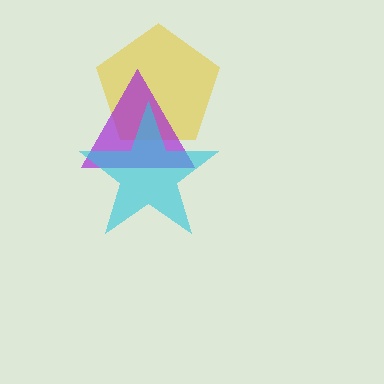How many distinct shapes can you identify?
There are 3 distinct shapes: a yellow pentagon, a purple triangle, a cyan star.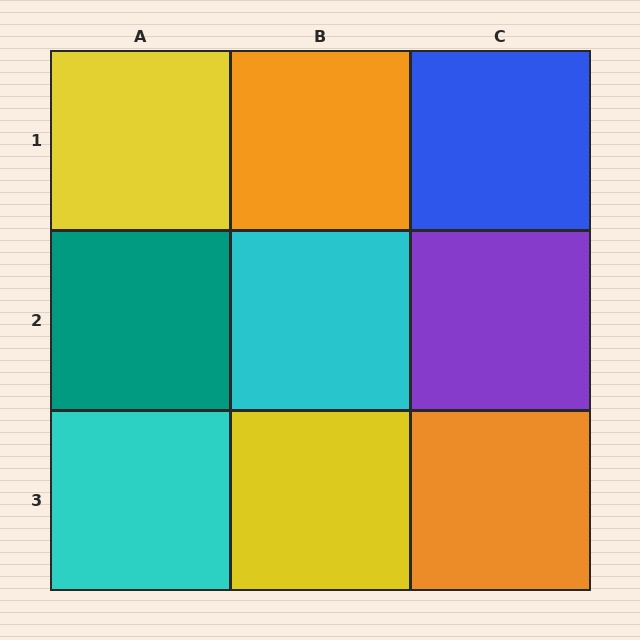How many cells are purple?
1 cell is purple.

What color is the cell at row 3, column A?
Cyan.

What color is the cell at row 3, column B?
Yellow.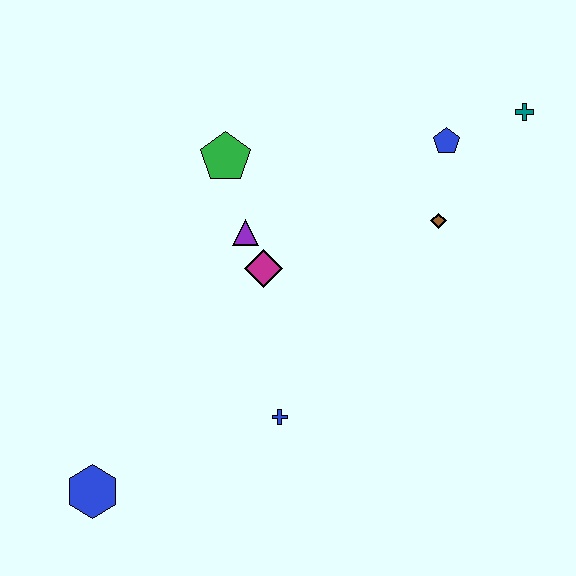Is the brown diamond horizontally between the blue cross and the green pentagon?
No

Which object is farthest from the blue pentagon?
The blue hexagon is farthest from the blue pentagon.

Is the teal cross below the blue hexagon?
No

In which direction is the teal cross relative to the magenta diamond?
The teal cross is to the right of the magenta diamond.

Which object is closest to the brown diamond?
The blue pentagon is closest to the brown diamond.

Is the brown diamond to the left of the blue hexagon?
No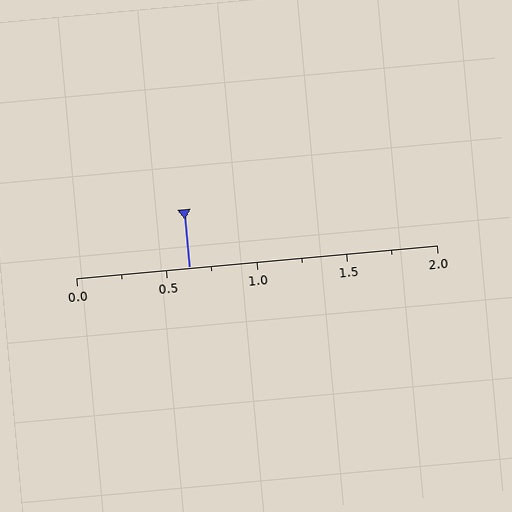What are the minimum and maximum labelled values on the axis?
The axis runs from 0.0 to 2.0.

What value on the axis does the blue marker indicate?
The marker indicates approximately 0.62.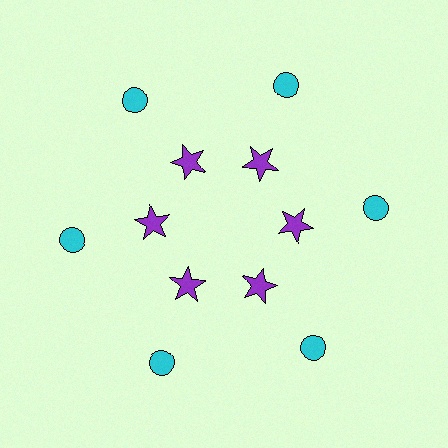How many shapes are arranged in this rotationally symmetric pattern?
There are 12 shapes, arranged in 6 groups of 2.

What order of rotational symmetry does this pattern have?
This pattern has 6-fold rotational symmetry.